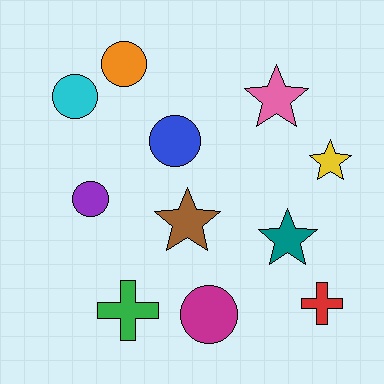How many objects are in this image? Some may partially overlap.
There are 11 objects.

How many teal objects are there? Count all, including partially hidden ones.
There is 1 teal object.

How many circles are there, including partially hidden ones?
There are 5 circles.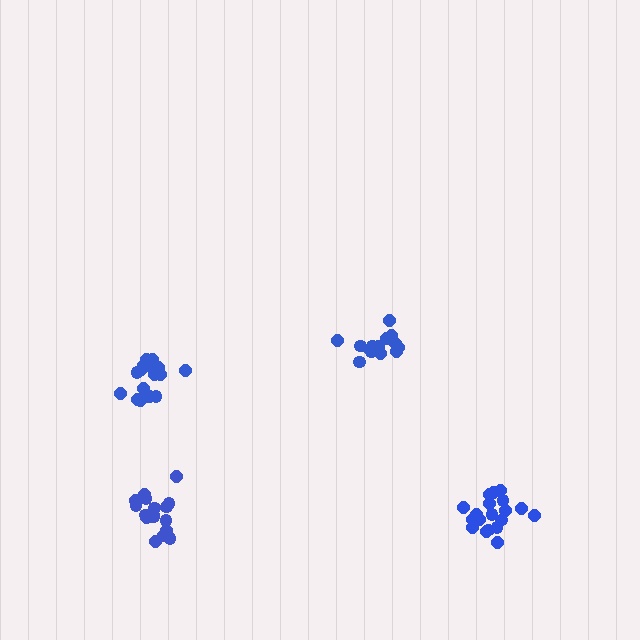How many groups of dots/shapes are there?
There are 4 groups.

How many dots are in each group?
Group 1: 16 dots, Group 2: 15 dots, Group 3: 19 dots, Group 4: 18 dots (68 total).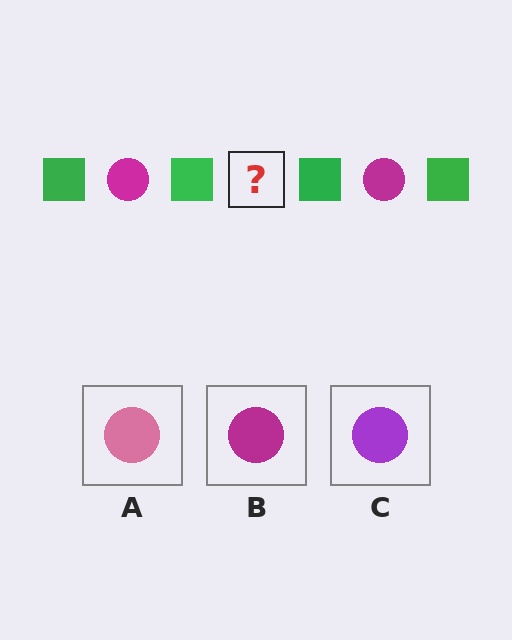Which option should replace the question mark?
Option B.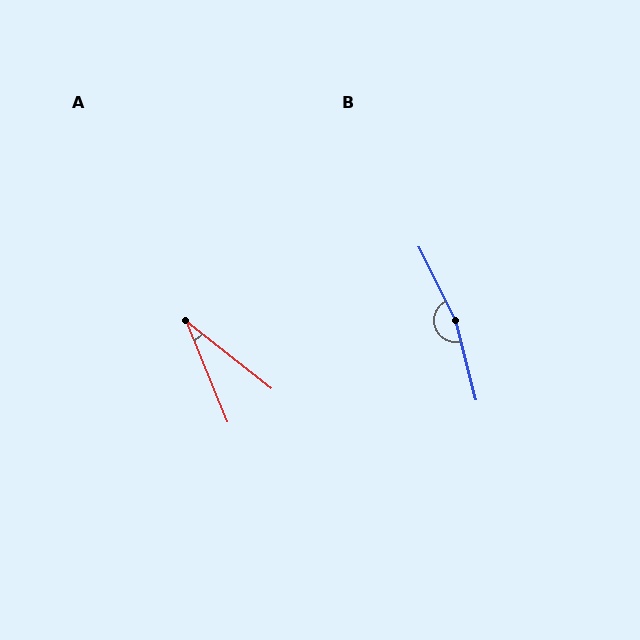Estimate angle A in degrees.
Approximately 30 degrees.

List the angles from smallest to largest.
A (30°), B (168°).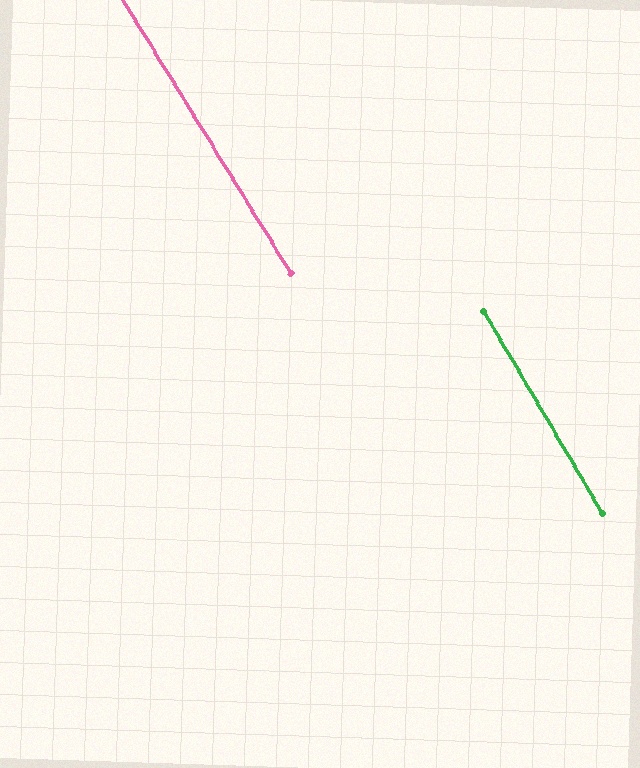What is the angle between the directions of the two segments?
Approximately 1 degree.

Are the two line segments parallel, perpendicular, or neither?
Parallel — their directions differ by only 0.9°.